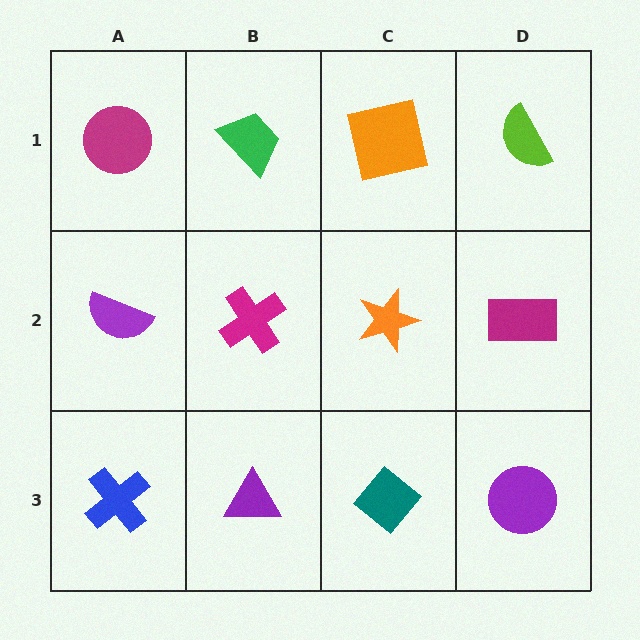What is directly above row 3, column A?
A purple semicircle.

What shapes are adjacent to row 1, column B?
A magenta cross (row 2, column B), a magenta circle (row 1, column A), an orange square (row 1, column C).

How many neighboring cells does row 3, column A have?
2.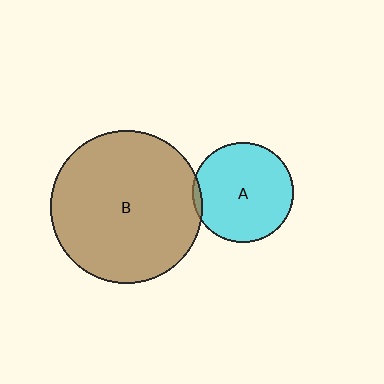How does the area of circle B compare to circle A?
Approximately 2.3 times.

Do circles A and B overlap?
Yes.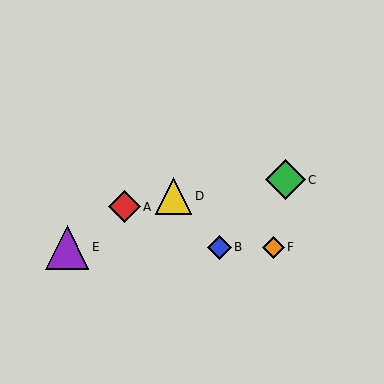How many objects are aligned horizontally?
3 objects (B, E, F) are aligned horizontally.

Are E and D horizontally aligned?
No, E is at y≈247 and D is at y≈196.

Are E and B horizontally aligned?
Yes, both are at y≈247.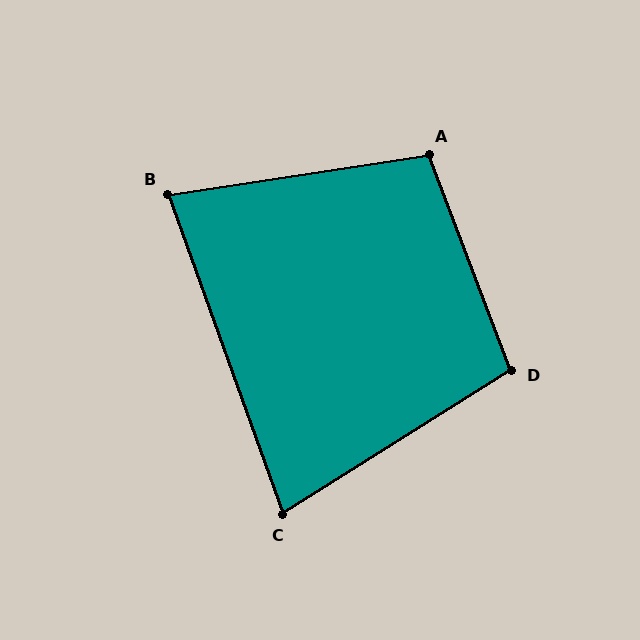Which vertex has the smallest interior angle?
C, at approximately 78 degrees.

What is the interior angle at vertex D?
Approximately 101 degrees (obtuse).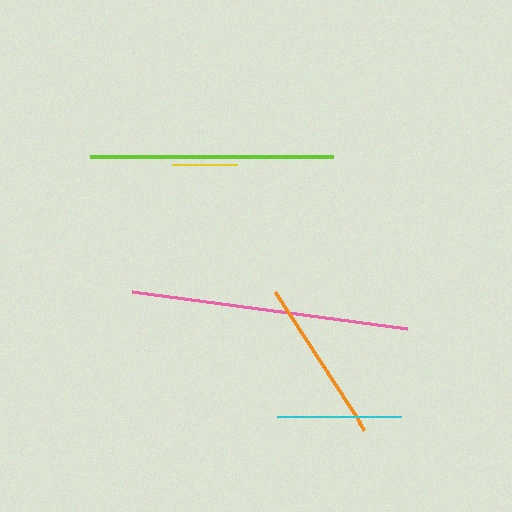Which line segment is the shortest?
The yellow line is the shortest at approximately 64 pixels.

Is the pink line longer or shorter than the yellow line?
The pink line is longer than the yellow line.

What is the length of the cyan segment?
The cyan segment is approximately 124 pixels long.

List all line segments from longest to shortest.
From longest to shortest: pink, lime, orange, cyan, yellow.